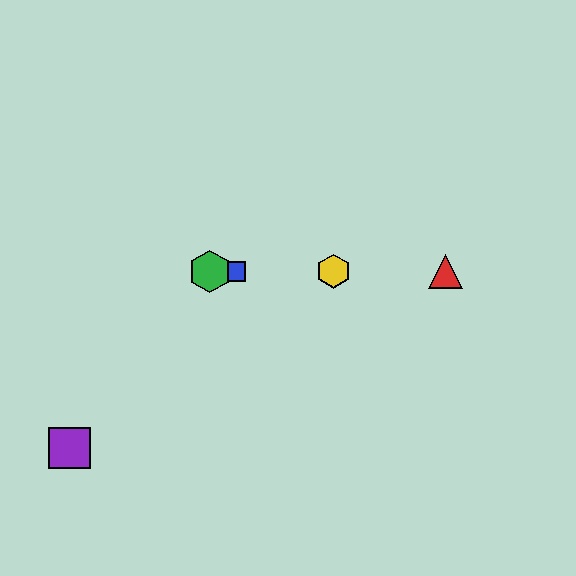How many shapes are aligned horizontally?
4 shapes (the red triangle, the blue square, the green hexagon, the yellow hexagon) are aligned horizontally.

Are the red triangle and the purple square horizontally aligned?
No, the red triangle is at y≈271 and the purple square is at y≈448.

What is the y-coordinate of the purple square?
The purple square is at y≈448.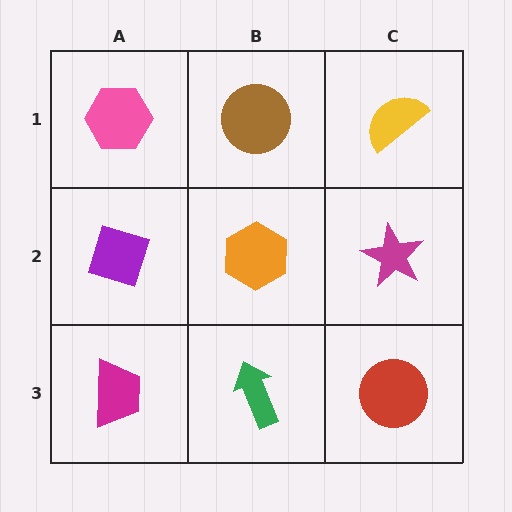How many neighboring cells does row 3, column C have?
2.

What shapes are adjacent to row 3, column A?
A purple diamond (row 2, column A), a green arrow (row 3, column B).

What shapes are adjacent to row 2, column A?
A pink hexagon (row 1, column A), a magenta trapezoid (row 3, column A), an orange hexagon (row 2, column B).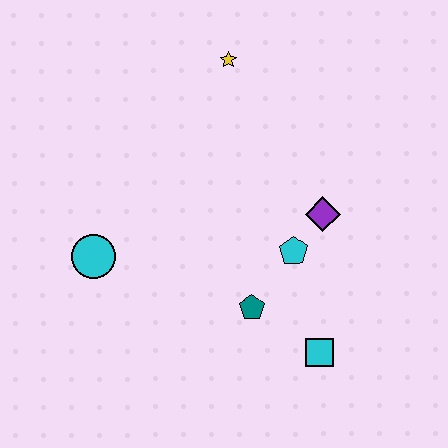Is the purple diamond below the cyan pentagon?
No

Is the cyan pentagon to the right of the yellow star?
Yes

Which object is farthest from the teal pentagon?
The yellow star is farthest from the teal pentagon.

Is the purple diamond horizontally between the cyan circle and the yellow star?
No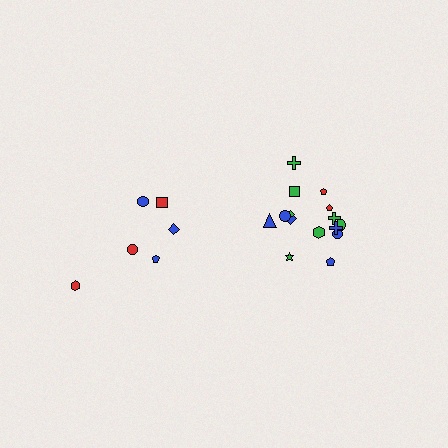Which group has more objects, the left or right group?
The right group.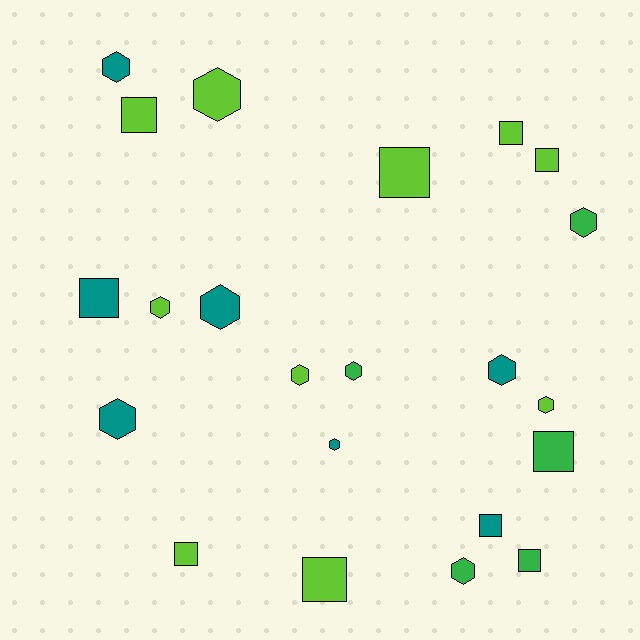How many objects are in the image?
There are 22 objects.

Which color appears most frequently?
Lime, with 10 objects.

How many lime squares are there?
There are 6 lime squares.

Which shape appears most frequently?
Hexagon, with 12 objects.